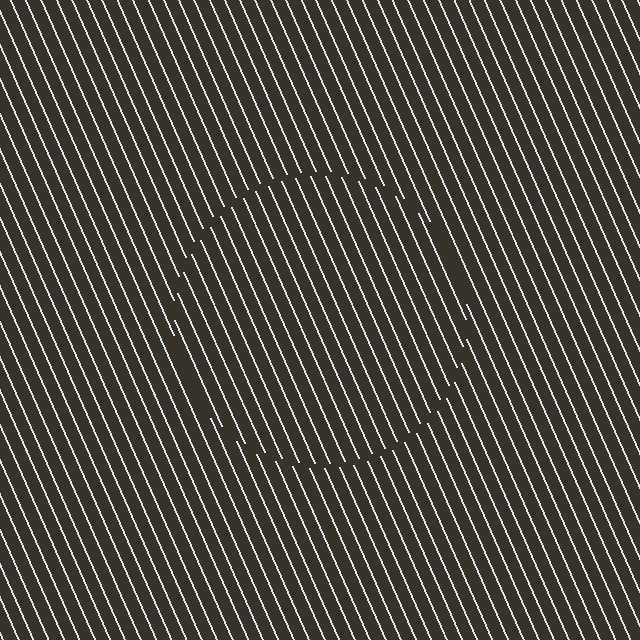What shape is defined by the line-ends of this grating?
An illusory circle. The interior of the shape contains the same grating, shifted by half a period — the contour is defined by the phase discontinuity where line-ends from the inner and outer gratings abut.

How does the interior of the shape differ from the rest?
The interior of the shape contains the same grating, shifted by half a period — the contour is defined by the phase discontinuity where line-ends from the inner and outer gratings abut.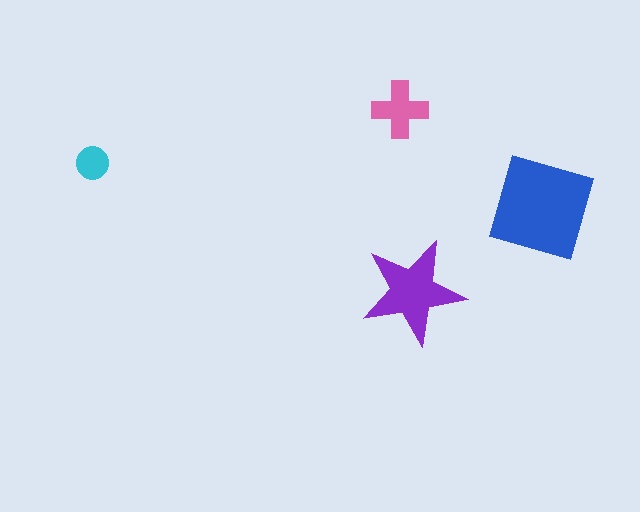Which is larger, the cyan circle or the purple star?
The purple star.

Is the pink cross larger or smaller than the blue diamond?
Smaller.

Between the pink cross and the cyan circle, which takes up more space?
The pink cross.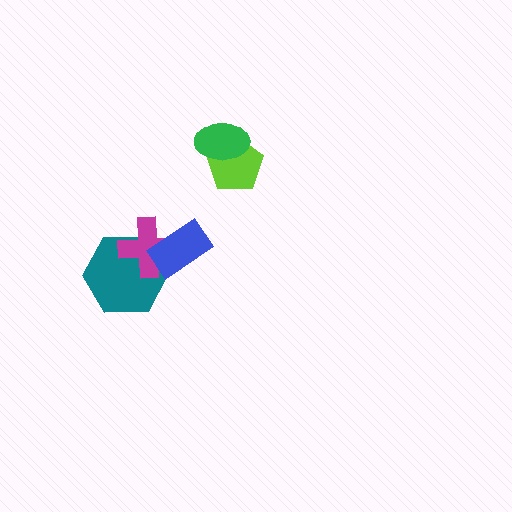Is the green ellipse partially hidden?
No, no other shape covers it.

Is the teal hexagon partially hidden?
Yes, it is partially covered by another shape.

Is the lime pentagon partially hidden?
Yes, it is partially covered by another shape.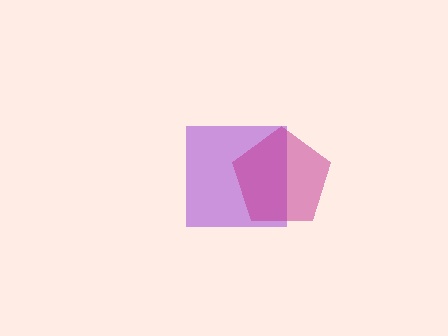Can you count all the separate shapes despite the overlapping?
Yes, there are 2 separate shapes.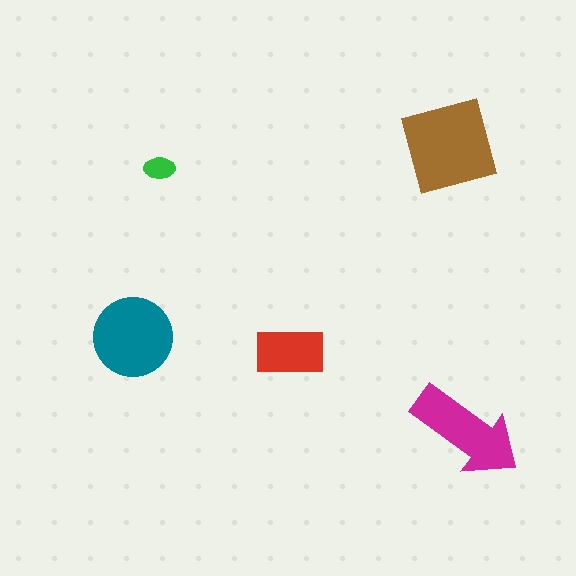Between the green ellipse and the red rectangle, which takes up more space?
The red rectangle.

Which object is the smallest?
The green ellipse.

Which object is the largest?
The brown diamond.